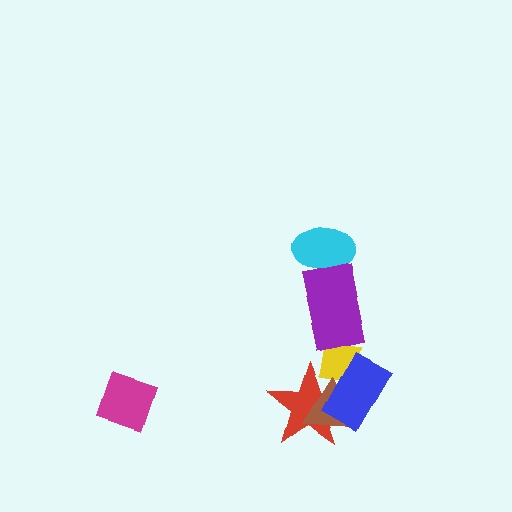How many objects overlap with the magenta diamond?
0 objects overlap with the magenta diamond.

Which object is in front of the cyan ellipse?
The purple rectangle is in front of the cyan ellipse.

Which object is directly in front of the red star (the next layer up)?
The brown triangle is directly in front of the red star.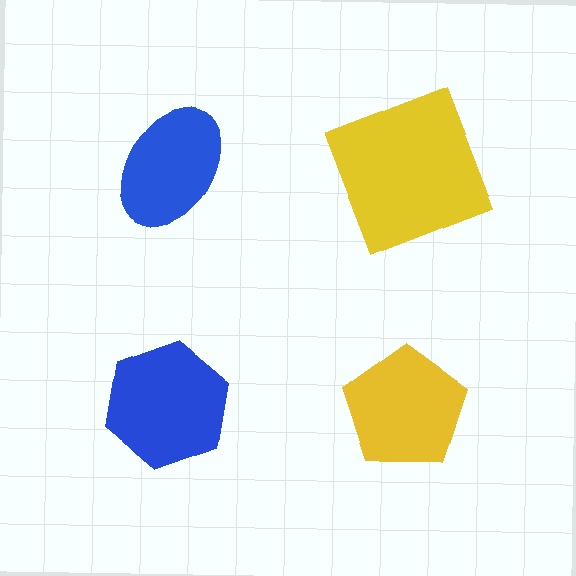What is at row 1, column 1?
A blue ellipse.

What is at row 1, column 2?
A yellow square.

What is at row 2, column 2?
A yellow pentagon.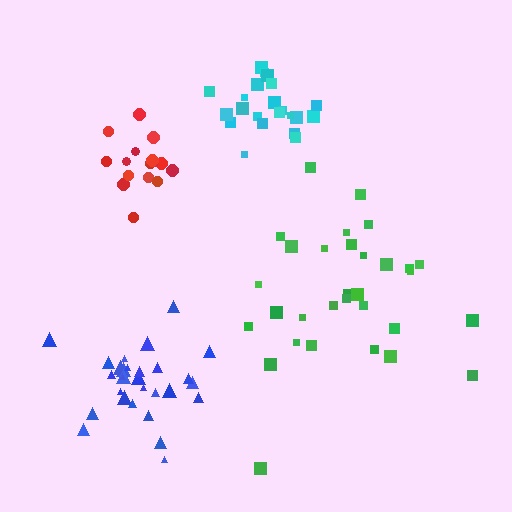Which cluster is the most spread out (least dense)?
Green.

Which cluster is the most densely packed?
Red.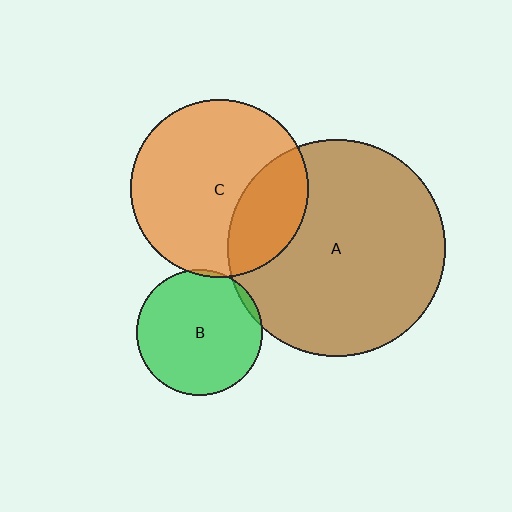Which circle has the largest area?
Circle A (brown).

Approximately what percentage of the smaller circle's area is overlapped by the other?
Approximately 5%.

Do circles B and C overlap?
Yes.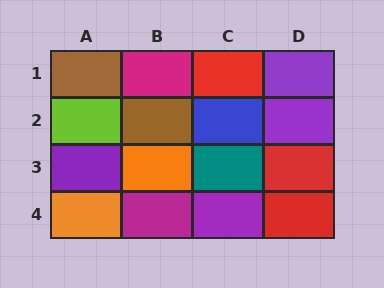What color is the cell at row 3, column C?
Teal.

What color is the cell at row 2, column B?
Brown.